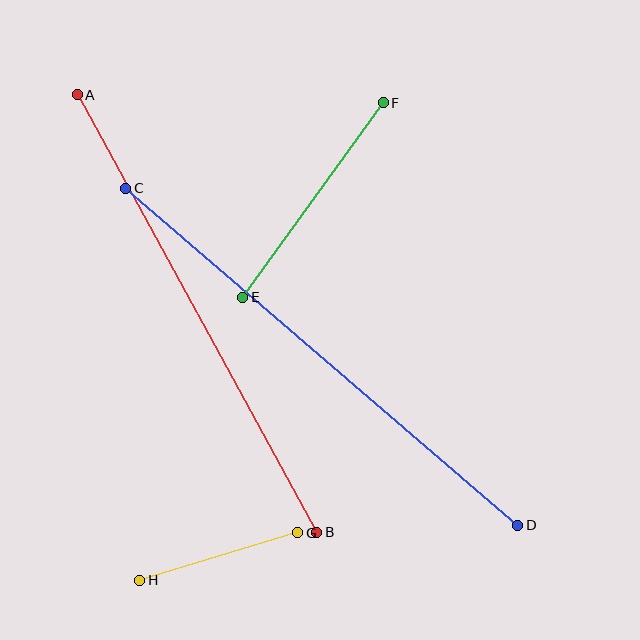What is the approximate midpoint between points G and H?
The midpoint is at approximately (219, 557) pixels.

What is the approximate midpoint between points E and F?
The midpoint is at approximately (313, 200) pixels.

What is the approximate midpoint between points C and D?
The midpoint is at approximately (322, 357) pixels.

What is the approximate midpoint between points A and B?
The midpoint is at approximately (197, 314) pixels.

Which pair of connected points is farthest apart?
Points C and D are farthest apart.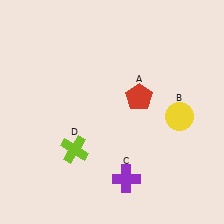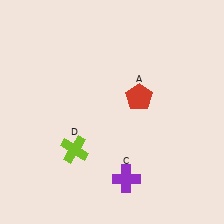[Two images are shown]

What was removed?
The yellow circle (B) was removed in Image 2.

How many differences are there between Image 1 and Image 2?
There is 1 difference between the two images.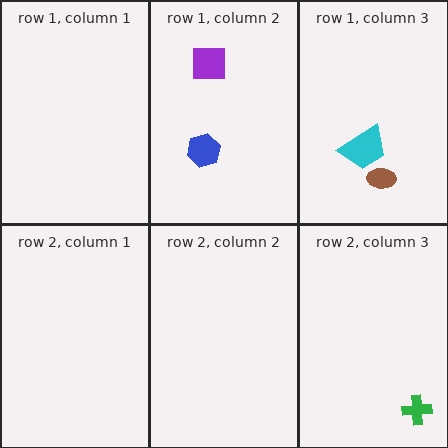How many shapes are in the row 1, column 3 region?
2.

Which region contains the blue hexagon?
The row 1, column 2 region.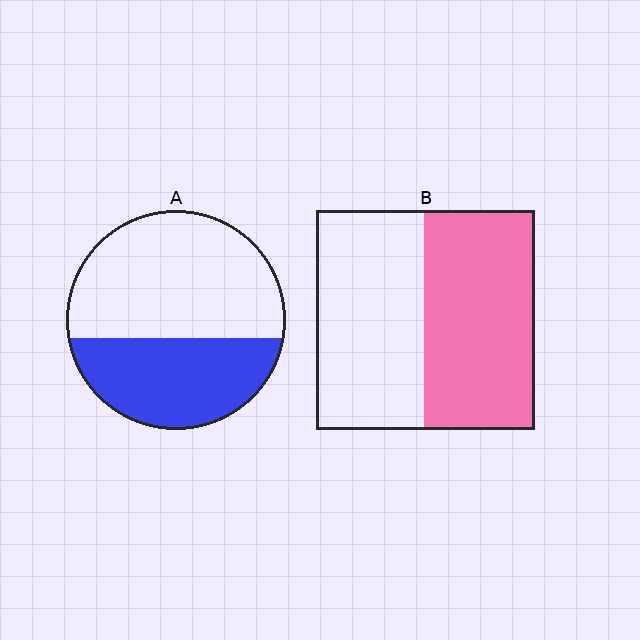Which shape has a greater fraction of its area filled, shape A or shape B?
Shape B.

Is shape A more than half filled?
No.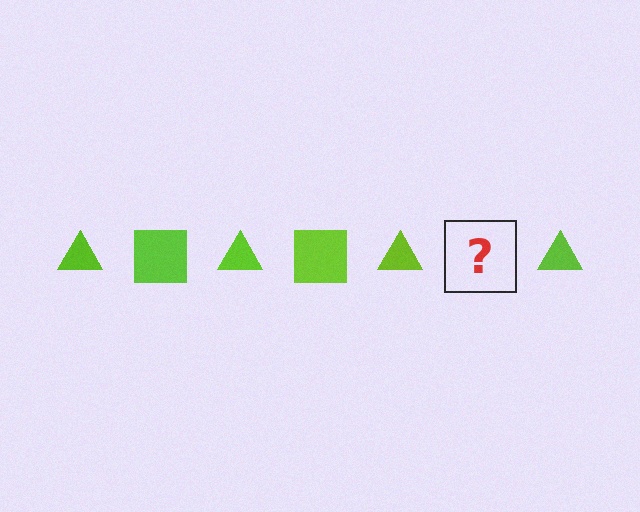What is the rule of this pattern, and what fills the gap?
The rule is that the pattern cycles through triangle, square shapes in lime. The gap should be filled with a lime square.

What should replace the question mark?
The question mark should be replaced with a lime square.